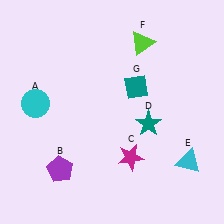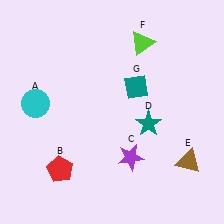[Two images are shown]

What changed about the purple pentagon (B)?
In Image 1, B is purple. In Image 2, it changed to red.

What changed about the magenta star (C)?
In Image 1, C is magenta. In Image 2, it changed to purple.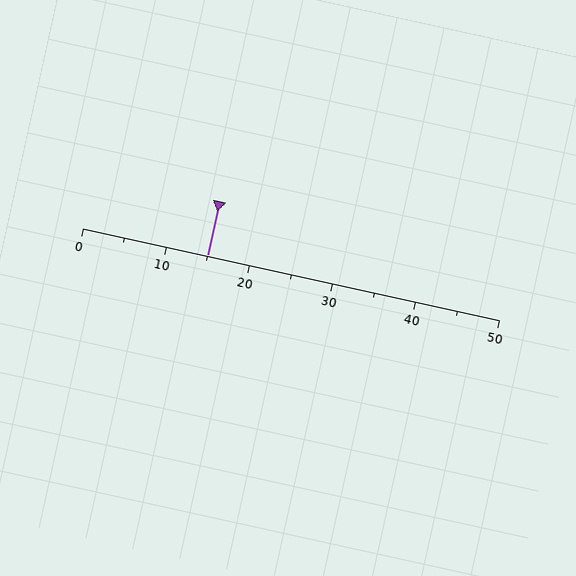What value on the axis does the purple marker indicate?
The marker indicates approximately 15.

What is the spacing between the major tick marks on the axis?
The major ticks are spaced 10 apart.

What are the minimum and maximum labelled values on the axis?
The axis runs from 0 to 50.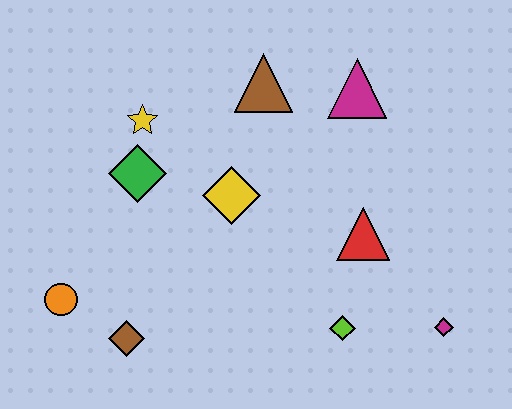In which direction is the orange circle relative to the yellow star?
The orange circle is below the yellow star.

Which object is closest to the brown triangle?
The magenta triangle is closest to the brown triangle.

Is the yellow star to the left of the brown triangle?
Yes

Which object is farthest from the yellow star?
The magenta diamond is farthest from the yellow star.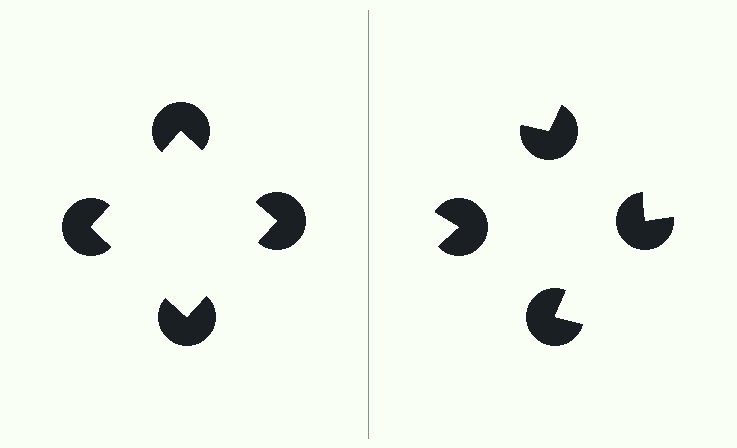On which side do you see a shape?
An illusory square appears on the left side. On the right side the wedge cuts are rotated, so no coherent shape forms.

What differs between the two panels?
The pac-man discs are positioned identically on both sides; only the wedge orientations differ. On the left they align to a square; on the right they are misaligned.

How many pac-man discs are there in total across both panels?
8 — 4 on each side.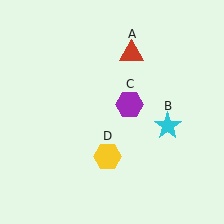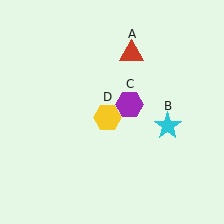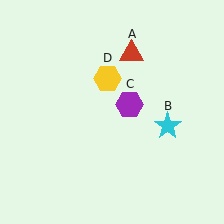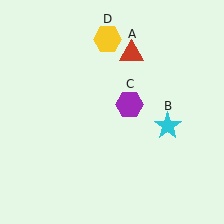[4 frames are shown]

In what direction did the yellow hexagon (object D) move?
The yellow hexagon (object D) moved up.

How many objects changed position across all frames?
1 object changed position: yellow hexagon (object D).